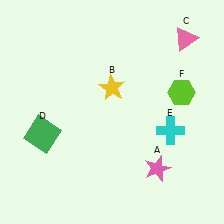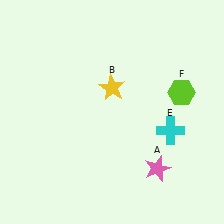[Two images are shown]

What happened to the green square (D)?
The green square (D) was removed in Image 2. It was in the bottom-left area of Image 1.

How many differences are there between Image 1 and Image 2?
There are 2 differences between the two images.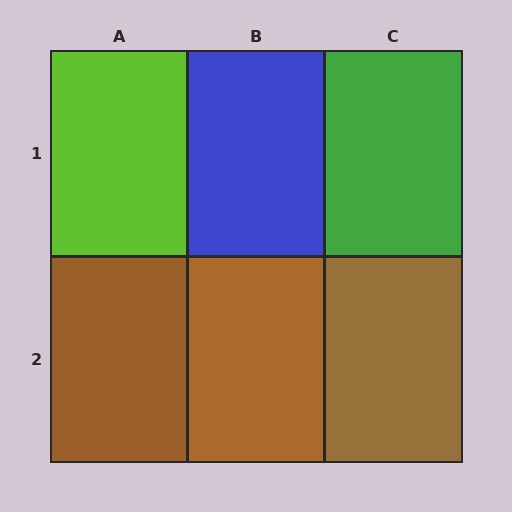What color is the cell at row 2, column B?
Brown.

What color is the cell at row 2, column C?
Brown.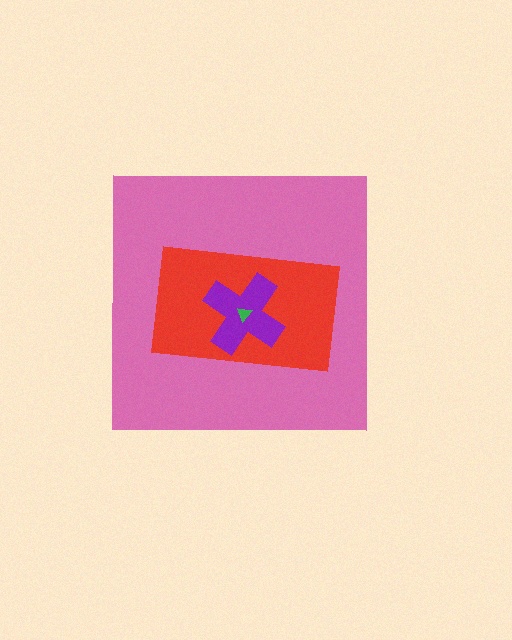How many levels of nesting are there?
4.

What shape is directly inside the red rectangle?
The purple cross.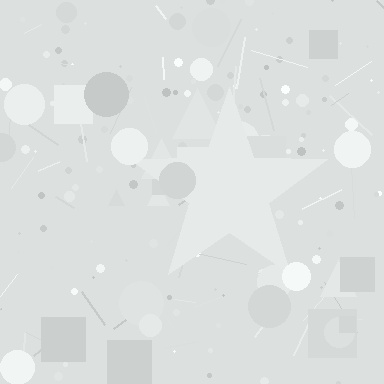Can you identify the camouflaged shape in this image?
The camouflaged shape is a star.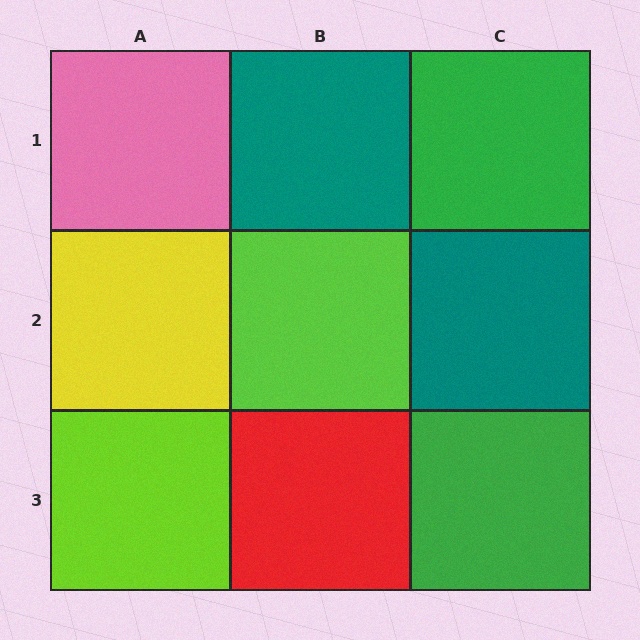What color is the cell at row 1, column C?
Green.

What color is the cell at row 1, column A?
Pink.